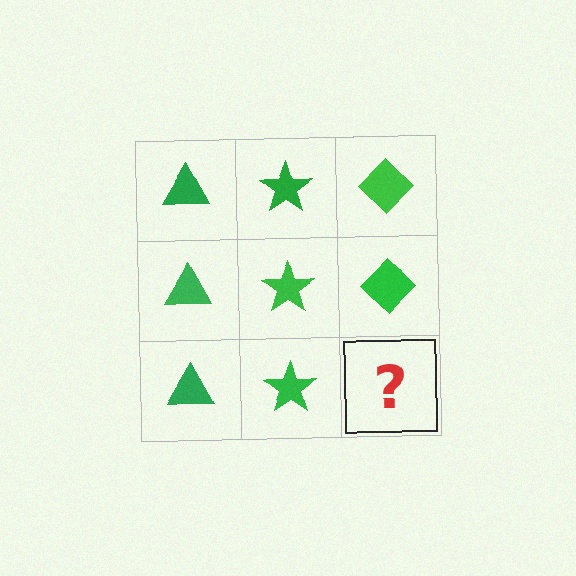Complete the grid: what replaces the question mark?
The question mark should be replaced with a green diamond.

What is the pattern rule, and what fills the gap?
The rule is that each column has a consistent shape. The gap should be filled with a green diamond.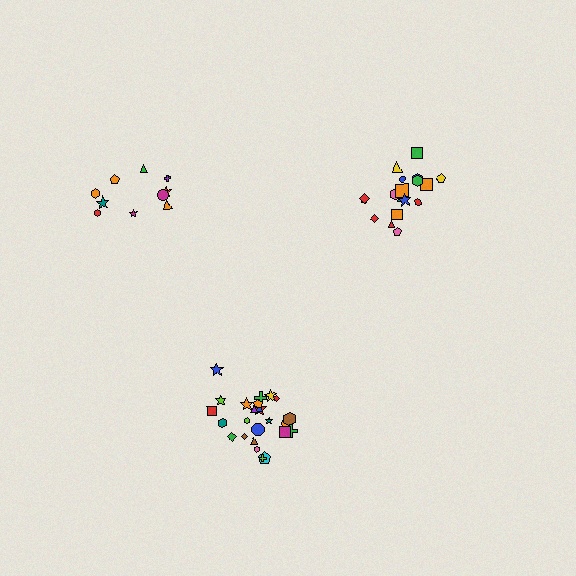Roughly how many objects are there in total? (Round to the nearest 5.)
Roughly 55 objects in total.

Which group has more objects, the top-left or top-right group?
The top-right group.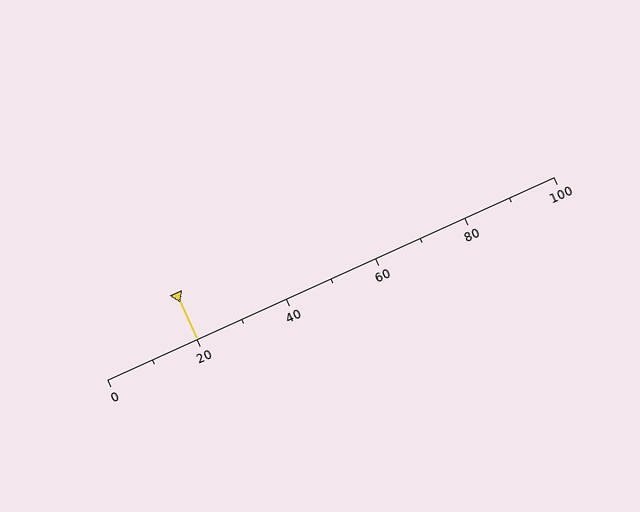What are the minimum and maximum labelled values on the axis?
The axis runs from 0 to 100.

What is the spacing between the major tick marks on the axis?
The major ticks are spaced 20 apart.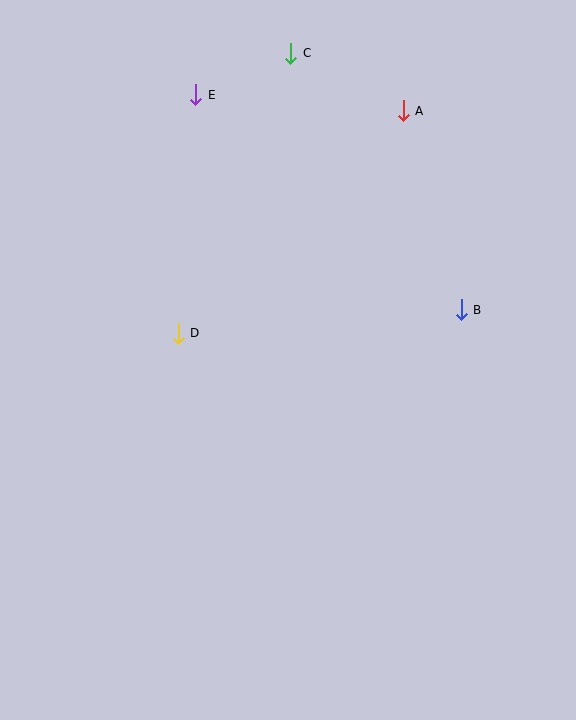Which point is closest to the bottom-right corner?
Point B is closest to the bottom-right corner.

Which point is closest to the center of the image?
Point D at (178, 333) is closest to the center.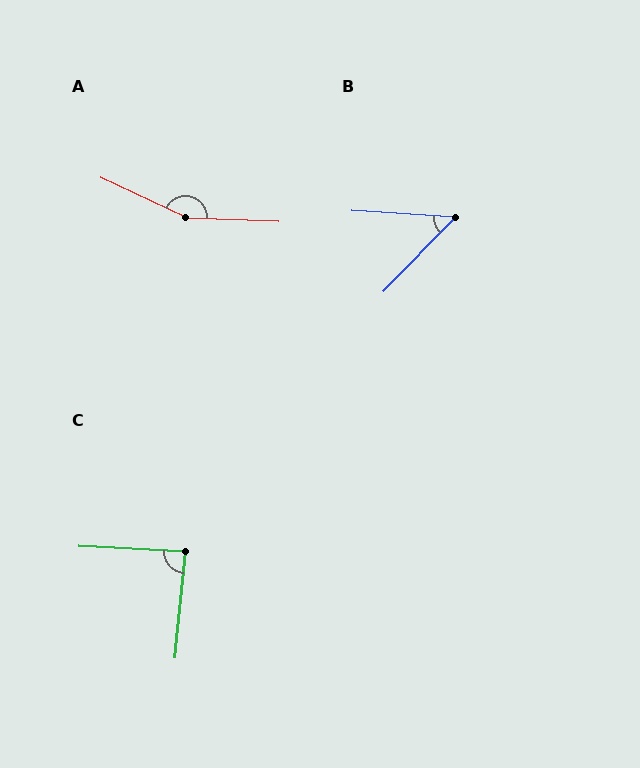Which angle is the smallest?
B, at approximately 50 degrees.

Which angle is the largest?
A, at approximately 157 degrees.